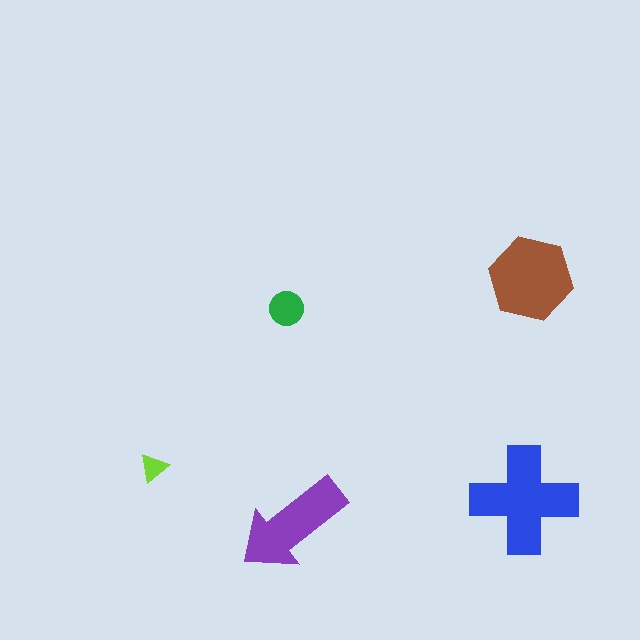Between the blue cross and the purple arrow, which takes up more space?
The blue cross.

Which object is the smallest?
The lime triangle.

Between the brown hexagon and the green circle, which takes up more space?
The brown hexagon.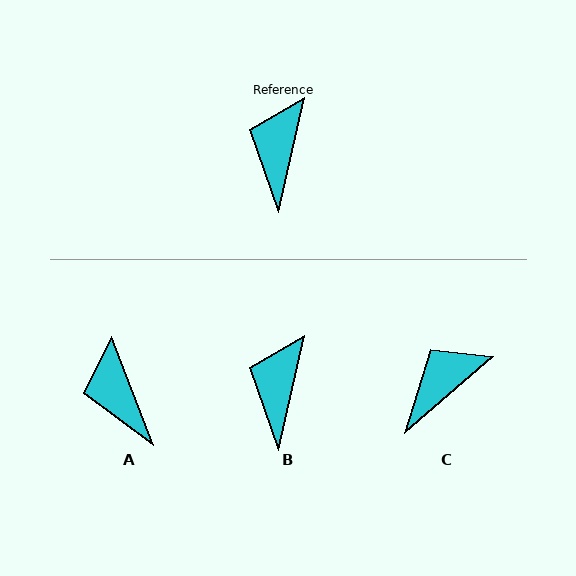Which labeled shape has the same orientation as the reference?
B.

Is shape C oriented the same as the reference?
No, it is off by about 36 degrees.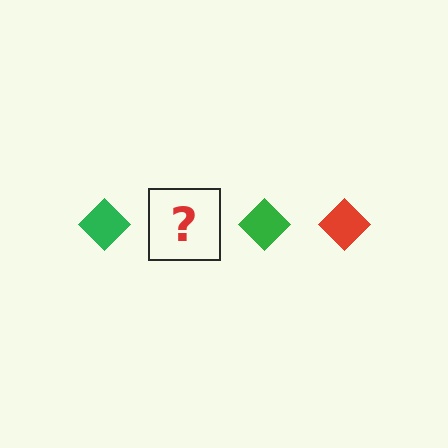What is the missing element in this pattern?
The missing element is a red diamond.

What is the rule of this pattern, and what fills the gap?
The rule is that the pattern cycles through green, red diamonds. The gap should be filled with a red diamond.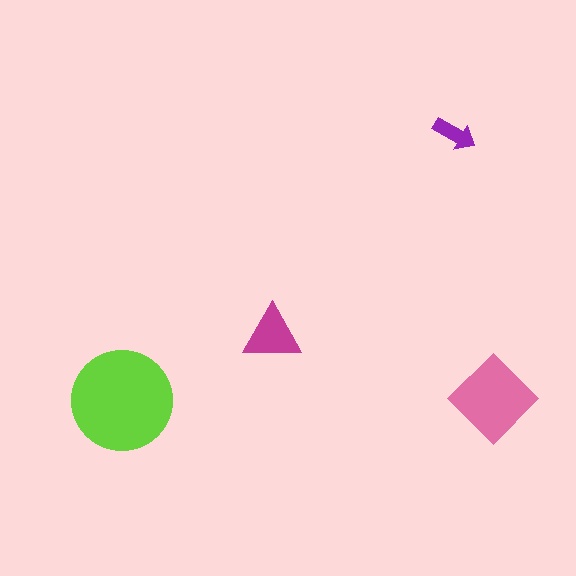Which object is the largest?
The lime circle.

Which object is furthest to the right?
The pink diamond is rightmost.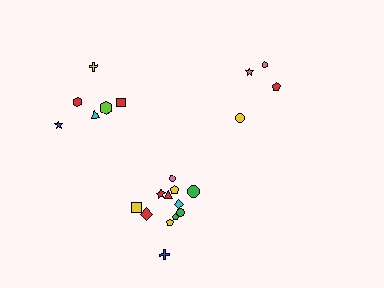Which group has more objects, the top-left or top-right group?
The top-left group.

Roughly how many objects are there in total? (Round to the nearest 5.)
Roughly 20 objects in total.